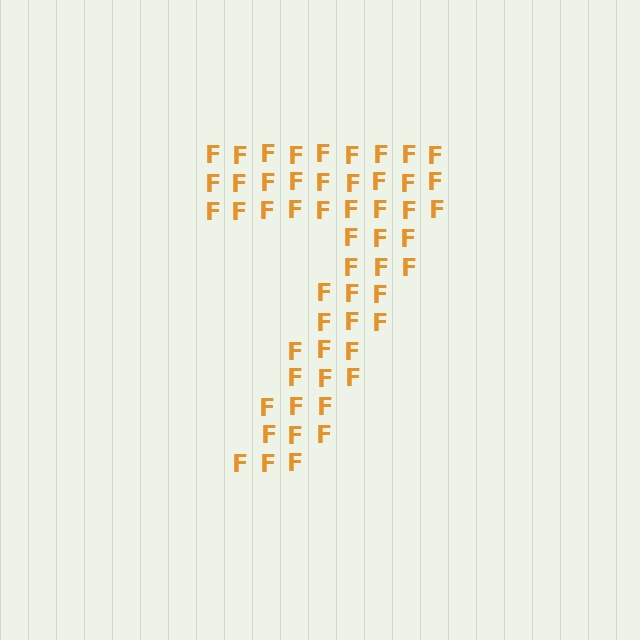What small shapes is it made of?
It is made of small letter F's.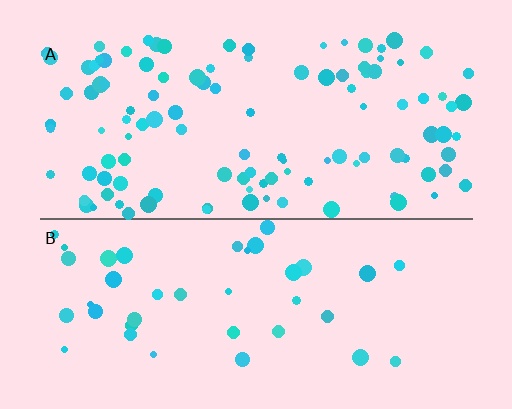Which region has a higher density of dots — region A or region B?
A (the top).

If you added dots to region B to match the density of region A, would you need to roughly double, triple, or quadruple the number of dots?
Approximately triple.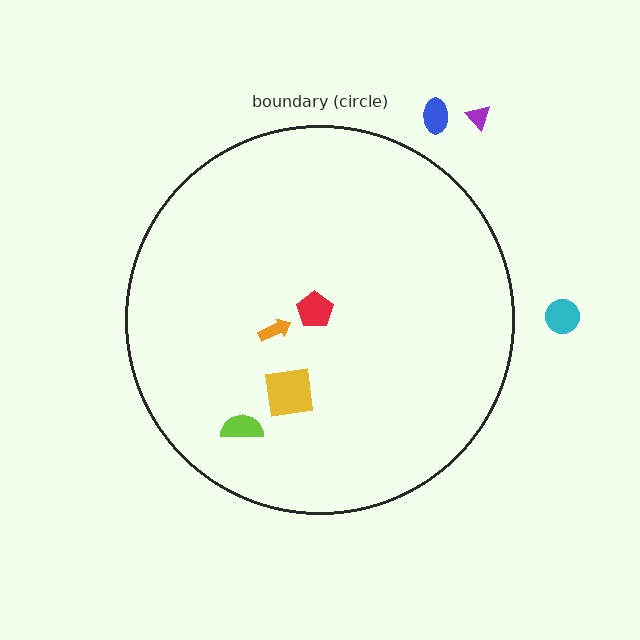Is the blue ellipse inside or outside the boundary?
Outside.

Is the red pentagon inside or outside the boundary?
Inside.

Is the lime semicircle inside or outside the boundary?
Inside.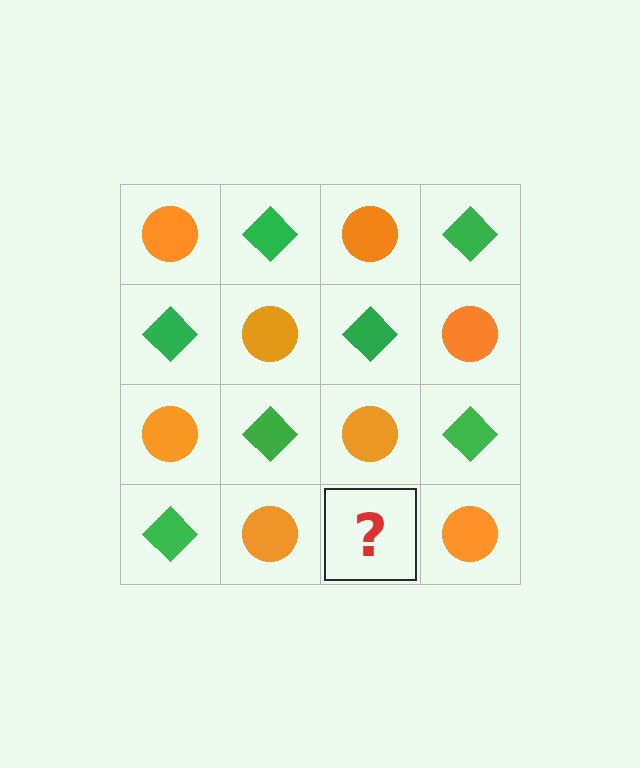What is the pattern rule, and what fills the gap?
The rule is that it alternates orange circle and green diamond in a checkerboard pattern. The gap should be filled with a green diamond.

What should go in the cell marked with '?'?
The missing cell should contain a green diamond.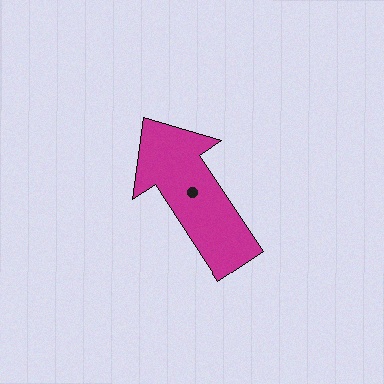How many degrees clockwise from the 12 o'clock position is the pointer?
Approximately 327 degrees.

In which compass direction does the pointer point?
Northwest.